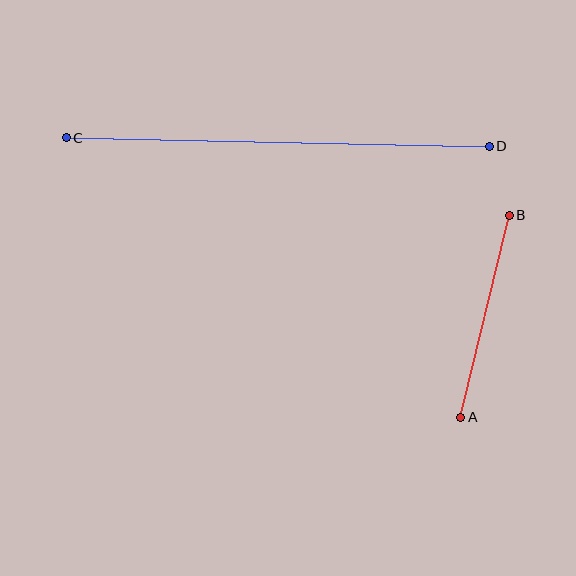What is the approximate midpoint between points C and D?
The midpoint is at approximately (278, 142) pixels.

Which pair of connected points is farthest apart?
Points C and D are farthest apart.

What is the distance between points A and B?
The distance is approximately 207 pixels.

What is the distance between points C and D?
The distance is approximately 423 pixels.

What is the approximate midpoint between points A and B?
The midpoint is at approximately (485, 316) pixels.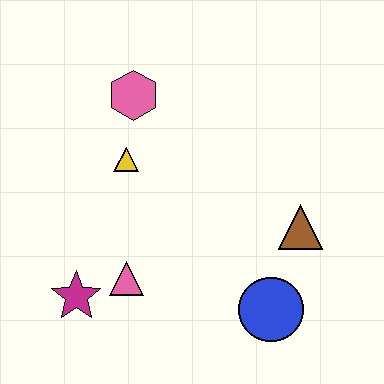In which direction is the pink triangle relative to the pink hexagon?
The pink triangle is below the pink hexagon.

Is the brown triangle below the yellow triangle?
Yes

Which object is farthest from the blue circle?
The pink hexagon is farthest from the blue circle.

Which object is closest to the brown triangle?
The blue circle is closest to the brown triangle.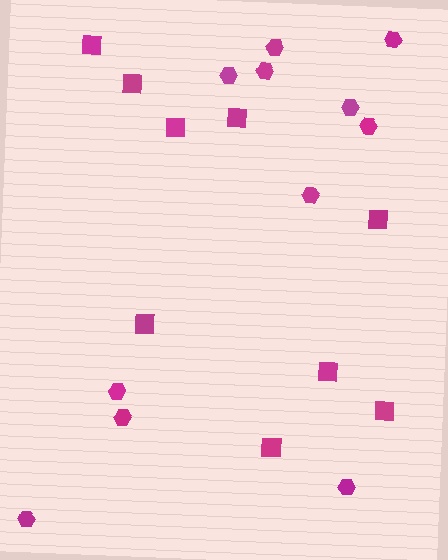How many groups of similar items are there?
There are 2 groups: one group of hexagons (11) and one group of squares (9).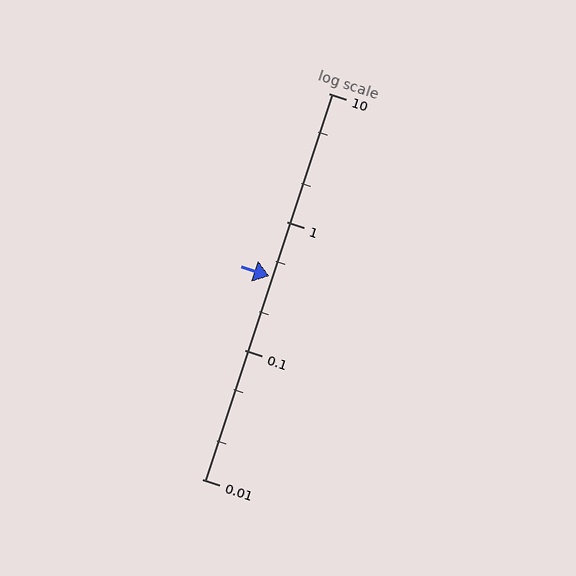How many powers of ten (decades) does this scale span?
The scale spans 3 decades, from 0.01 to 10.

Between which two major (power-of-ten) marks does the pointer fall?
The pointer is between 0.1 and 1.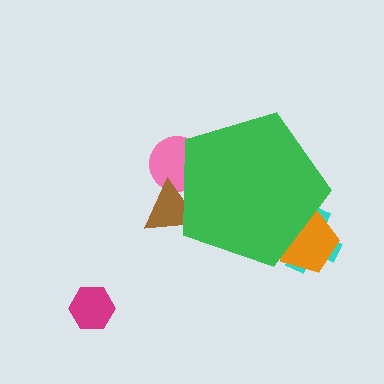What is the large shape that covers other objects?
A green pentagon.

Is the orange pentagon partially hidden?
Yes, the orange pentagon is partially hidden behind the green pentagon.